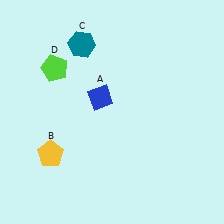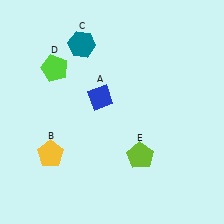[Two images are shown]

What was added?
A lime pentagon (E) was added in Image 2.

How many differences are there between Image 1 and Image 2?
There is 1 difference between the two images.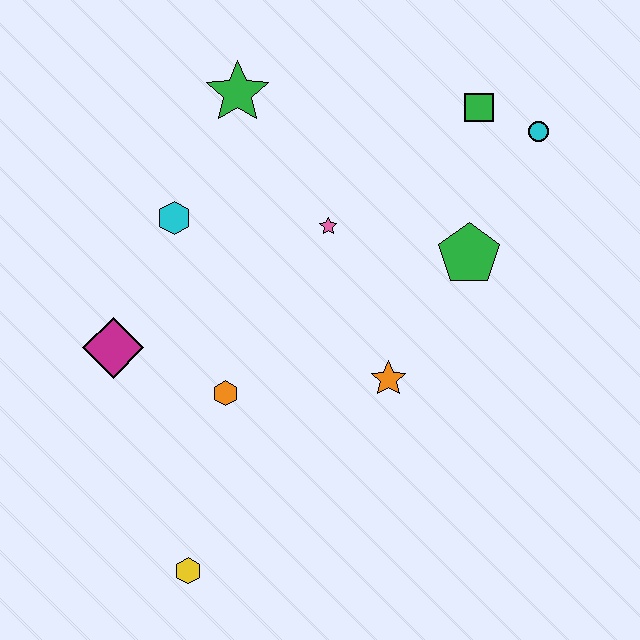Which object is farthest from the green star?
The yellow hexagon is farthest from the green star.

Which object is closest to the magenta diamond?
The orange hexagon is closest to the magenta diamond.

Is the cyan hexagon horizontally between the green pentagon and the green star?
No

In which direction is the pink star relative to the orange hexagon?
The pink star is above the orange hexagon.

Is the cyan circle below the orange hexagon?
No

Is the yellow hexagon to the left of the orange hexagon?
Yes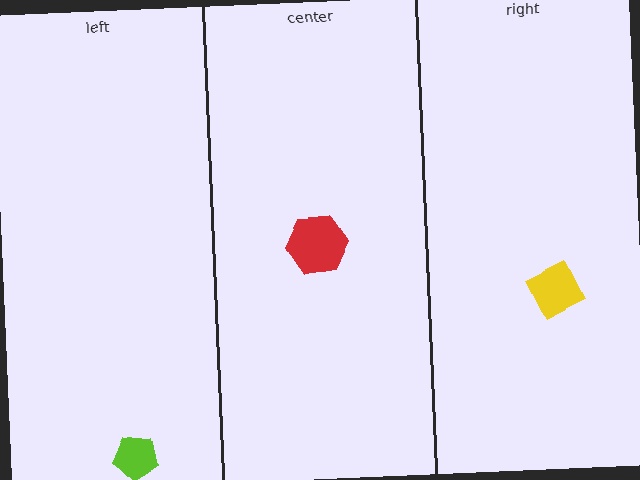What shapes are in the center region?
The red hexagon.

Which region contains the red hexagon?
The center region.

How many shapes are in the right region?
1.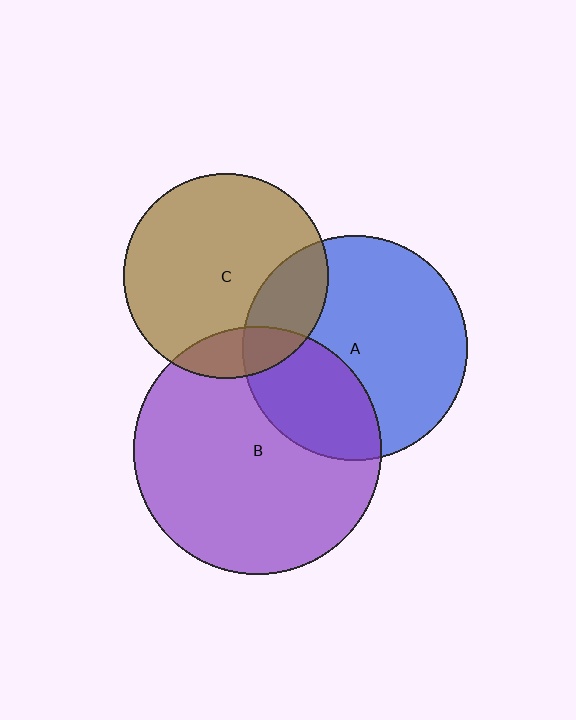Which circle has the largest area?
Circle B (purple).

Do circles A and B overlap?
Yes.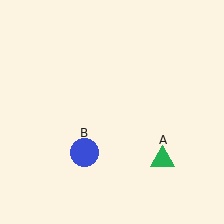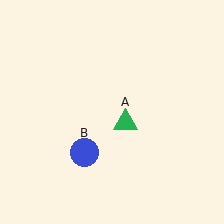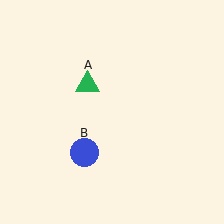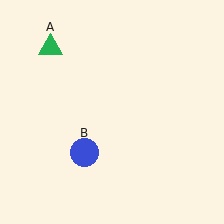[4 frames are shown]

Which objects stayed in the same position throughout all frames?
Blue circle (object B) remained stationary.